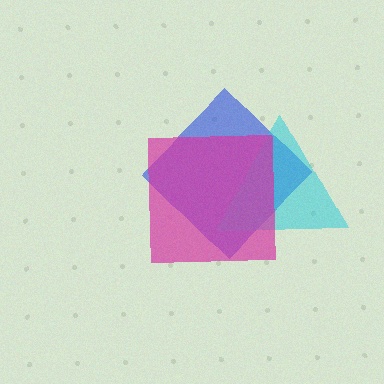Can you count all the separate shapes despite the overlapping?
Yes, there are 3 separate shapes.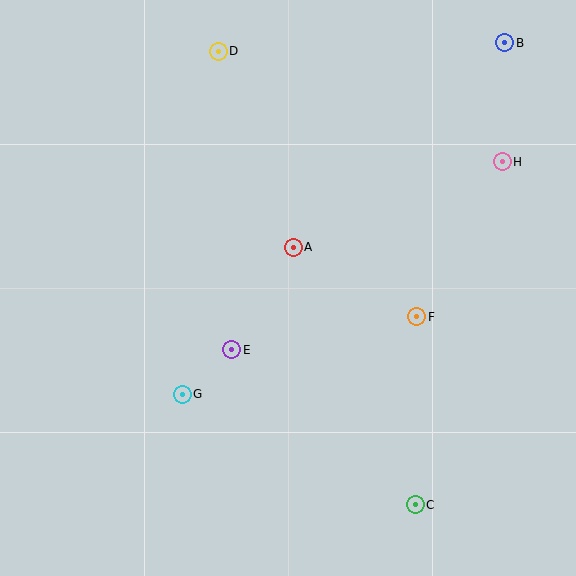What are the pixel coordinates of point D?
Point D is at (218, 52).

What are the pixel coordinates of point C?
Point C is at (415, 505).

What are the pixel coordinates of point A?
Point A is at (293, 247).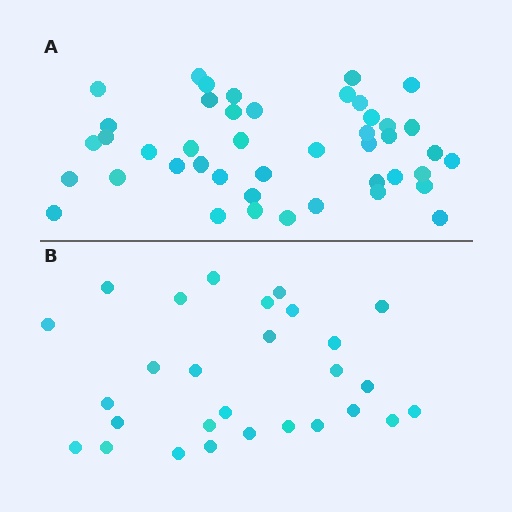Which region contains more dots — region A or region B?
Region A (the top region) has more dots.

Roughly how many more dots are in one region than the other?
Region A has approximately 15 more dots than region B.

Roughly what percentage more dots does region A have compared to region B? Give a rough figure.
About 55% more.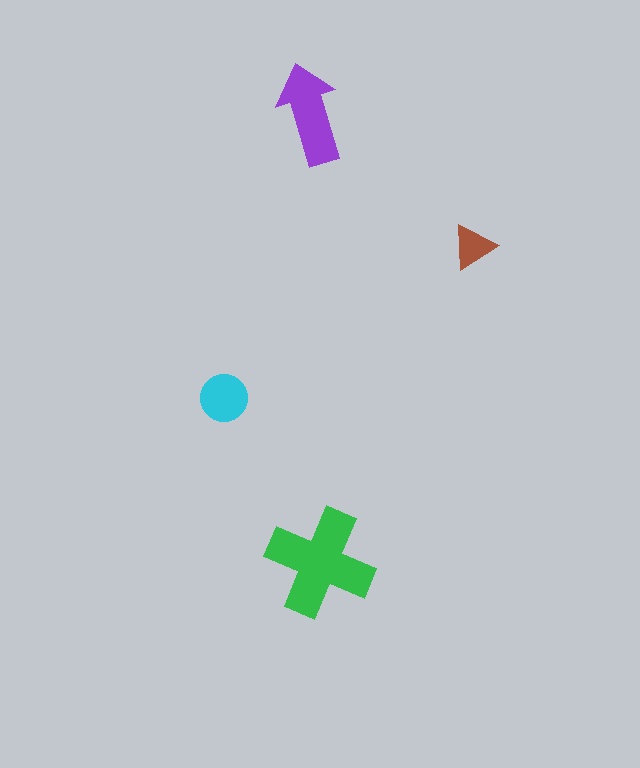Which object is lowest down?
The green cross is bottommost.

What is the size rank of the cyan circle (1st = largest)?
3rd.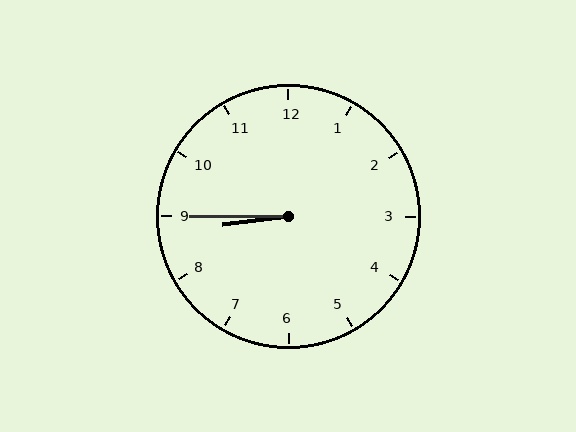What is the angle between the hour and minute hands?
Approximately 8 degrees.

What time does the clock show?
8:45.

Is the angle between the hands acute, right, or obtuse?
It is acute.